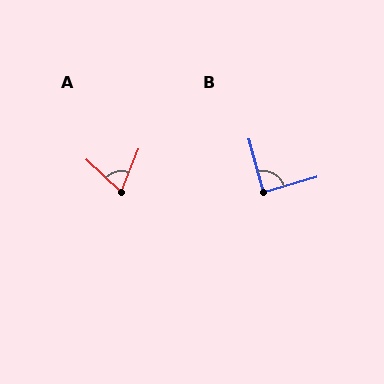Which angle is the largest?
B, at approximately 89 degrees.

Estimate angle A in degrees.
Approximately 69 degrees.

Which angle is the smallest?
A, at approximately 69 degrees.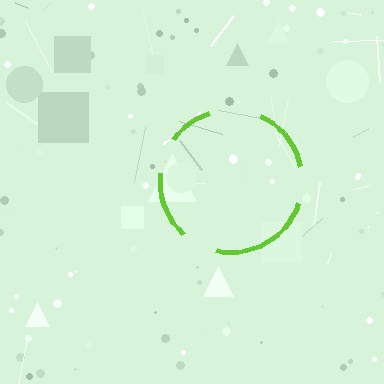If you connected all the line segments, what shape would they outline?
They would outline a circle.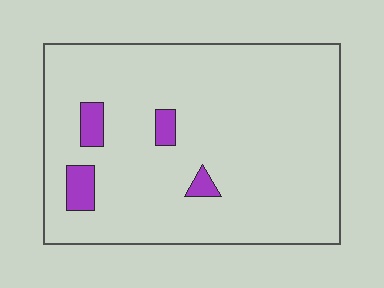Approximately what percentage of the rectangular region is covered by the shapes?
Approximately 5%.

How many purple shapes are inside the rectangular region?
4.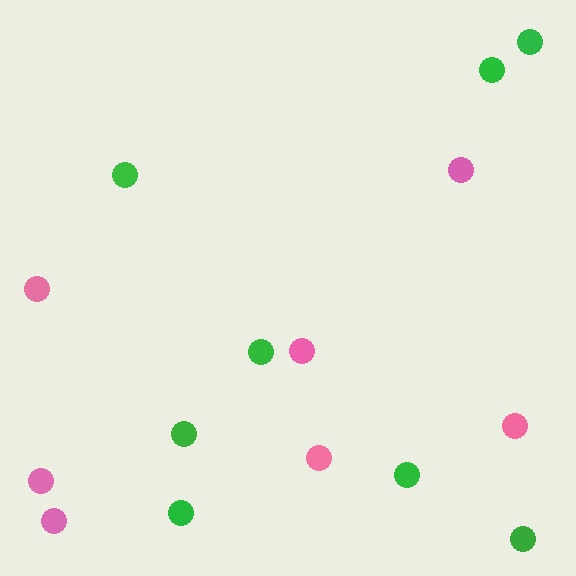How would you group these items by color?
There are 2 groups: one group of pink circles (7) and one group of green circles (8).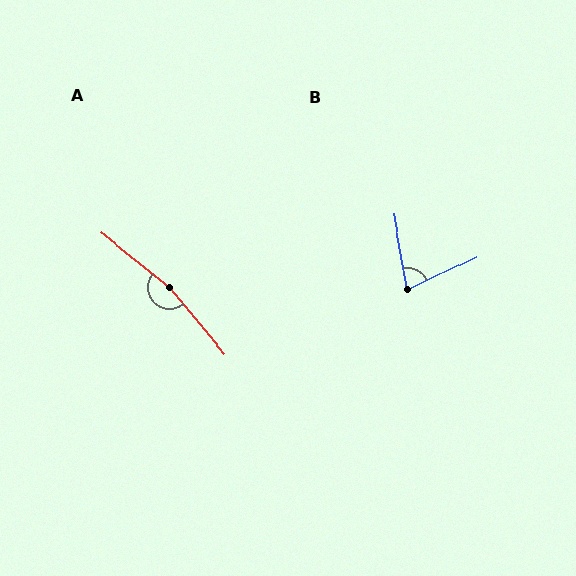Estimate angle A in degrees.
Approximately 168 degrees.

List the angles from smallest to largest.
B (74°), A (168°).